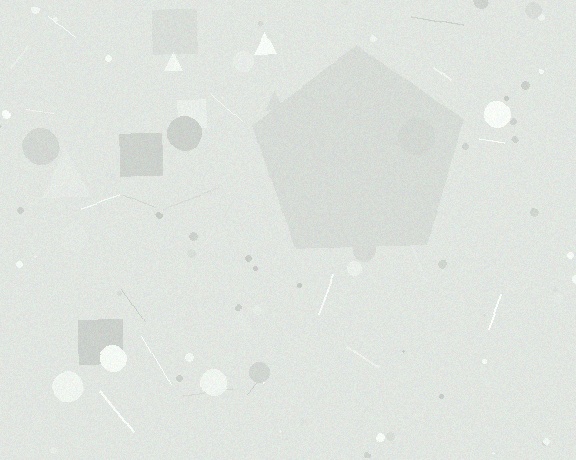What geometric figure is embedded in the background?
A pentagon is embedded in the background.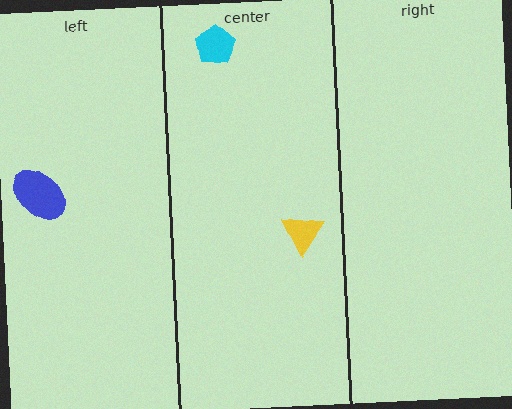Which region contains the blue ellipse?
The left region.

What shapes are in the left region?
The blue ellipse.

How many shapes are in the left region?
1.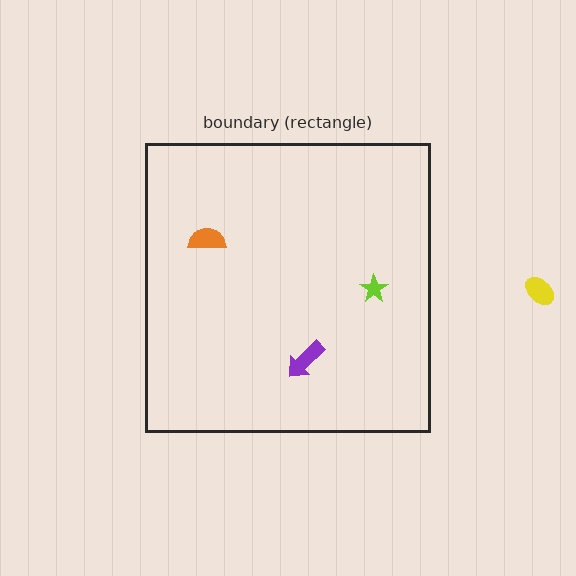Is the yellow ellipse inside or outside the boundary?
Outside.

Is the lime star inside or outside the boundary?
Inside.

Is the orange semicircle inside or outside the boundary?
Inside.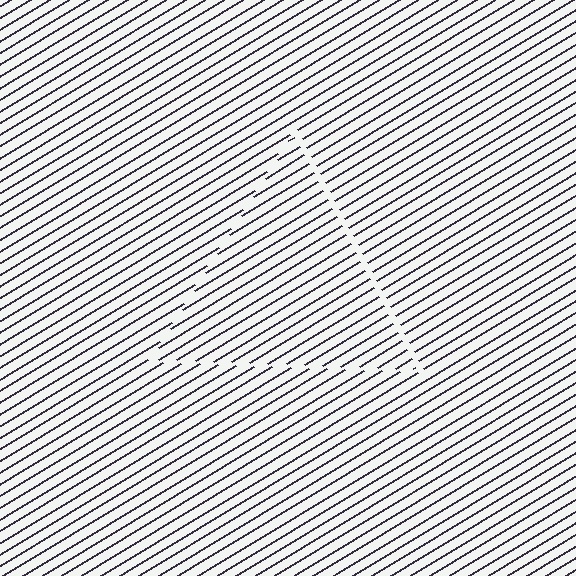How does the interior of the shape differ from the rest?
The interior of the shape contains the same grating, shifted by half a period — the contour is defined by the phase discontinuity where line-ends from the inner and outer gratings abut.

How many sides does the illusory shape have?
3 sides — the line-ends trace a triangle.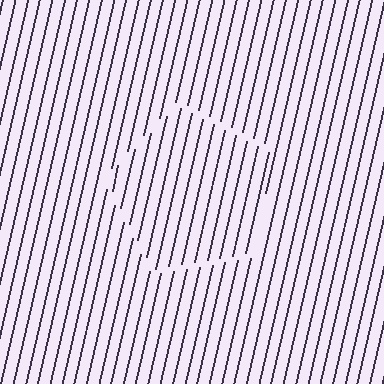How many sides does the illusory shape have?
5 sides — the line-ends trace a pentagon.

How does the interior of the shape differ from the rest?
The interior of the shape contains the same grating, shifted by half a period — the contour is defined by the phase discontinuity where line-ends from the inner and outer gratings abut.